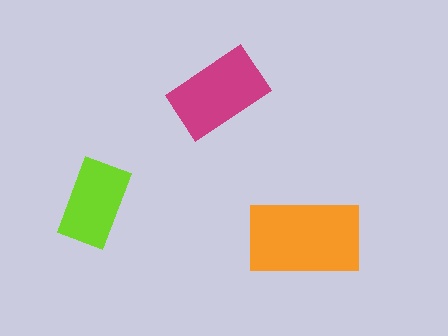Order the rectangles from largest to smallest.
the orange one, the magenta one, the lime one.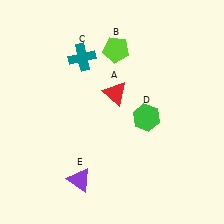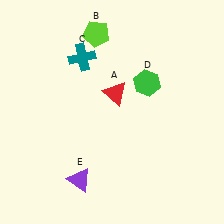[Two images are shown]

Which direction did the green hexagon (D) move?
The green hexagon (D) moved up.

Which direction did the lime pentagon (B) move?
The lime pentagon (B) moved left.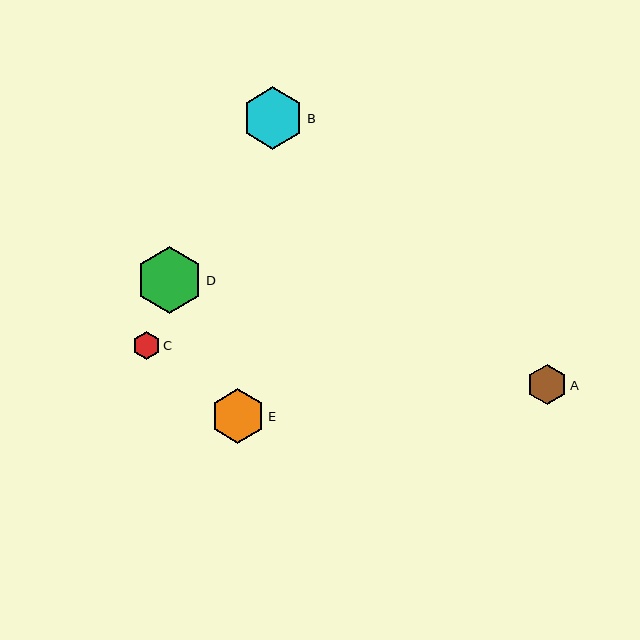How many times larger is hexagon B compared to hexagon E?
Hexagon B is approximately 1.1 times the size of hexagon E.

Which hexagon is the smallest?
Hexagon C is the smallest with a size of approximately 27 pixels.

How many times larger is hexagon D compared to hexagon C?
Hexagon D is approximately 2.4 times the size of hexagon C.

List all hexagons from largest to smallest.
From largest to smallest: D, B, E, A, C.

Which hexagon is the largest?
Hexagon D is the largest with a size of approximately 67 pixels.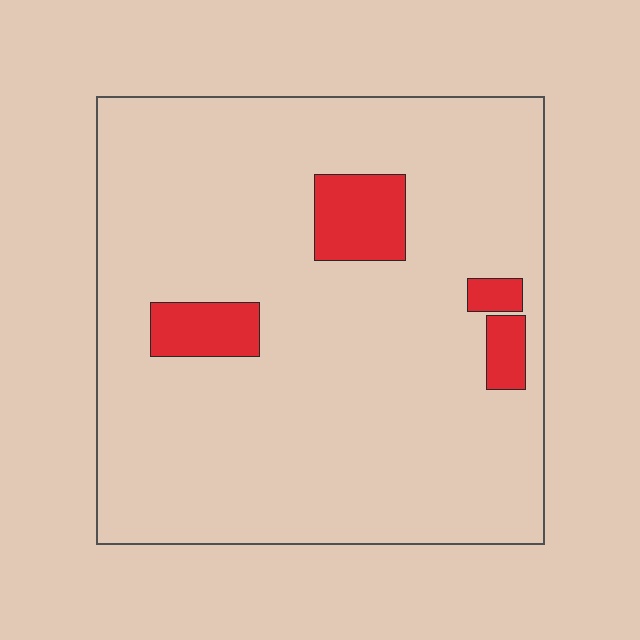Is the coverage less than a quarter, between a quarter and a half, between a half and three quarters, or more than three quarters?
Less than a quarter.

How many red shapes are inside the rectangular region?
4.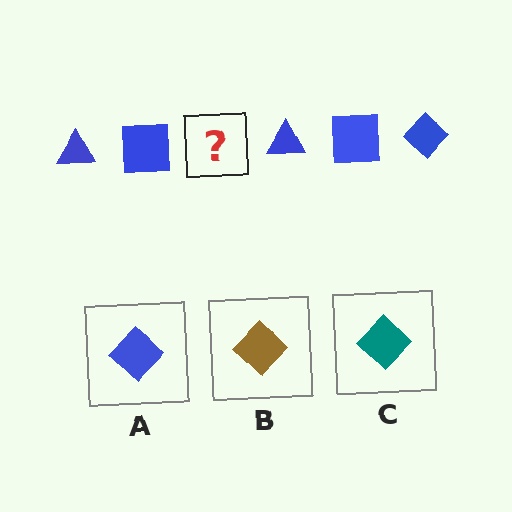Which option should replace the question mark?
Option A.